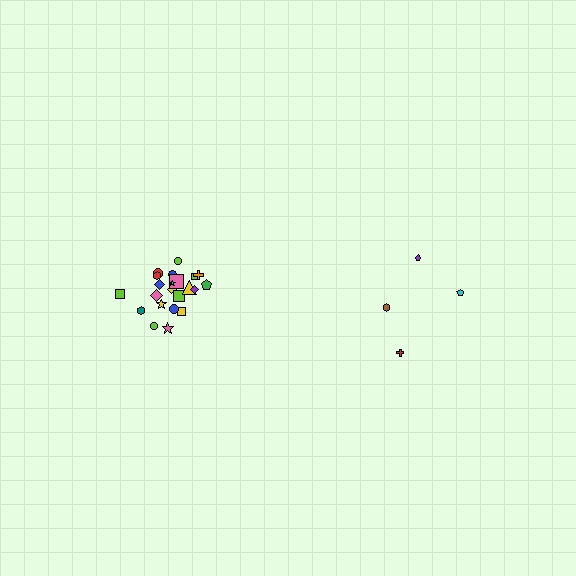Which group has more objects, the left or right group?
The left group.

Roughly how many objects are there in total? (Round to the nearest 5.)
Roughly 25 objects in total.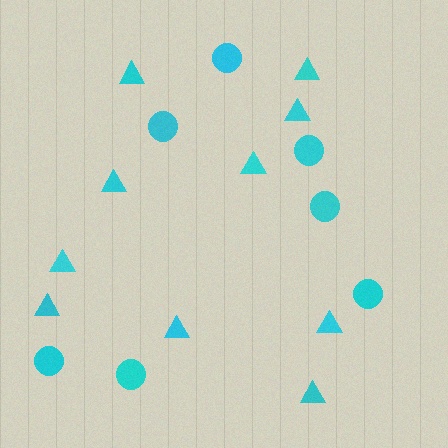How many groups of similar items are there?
There are 2 groups: one group of triangles (10) and one group of circles (7).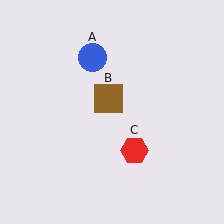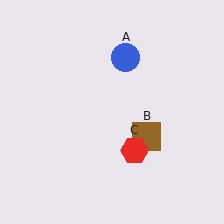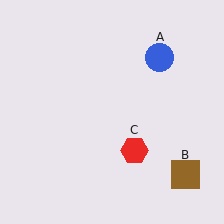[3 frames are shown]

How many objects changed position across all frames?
2 objects changed position: blue circle (object A), brown square (object B).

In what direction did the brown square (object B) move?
The brown square (object B) moved down and to the right.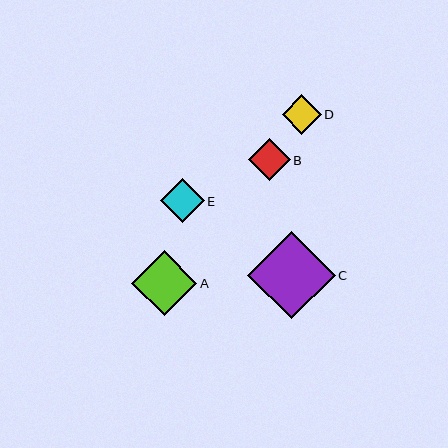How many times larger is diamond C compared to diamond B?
Diamond C is approximately 2.1 times the size of diamond B.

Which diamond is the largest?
Diamond C is the largest with a size of approximately 87 pixels.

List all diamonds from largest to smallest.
From largest to smallest: C, A, E, B, D.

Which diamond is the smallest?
Diamond D is the smallest with a size of approximately 39 pixels.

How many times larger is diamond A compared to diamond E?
Diamond A is approximately 1.5 times the size of diamond E.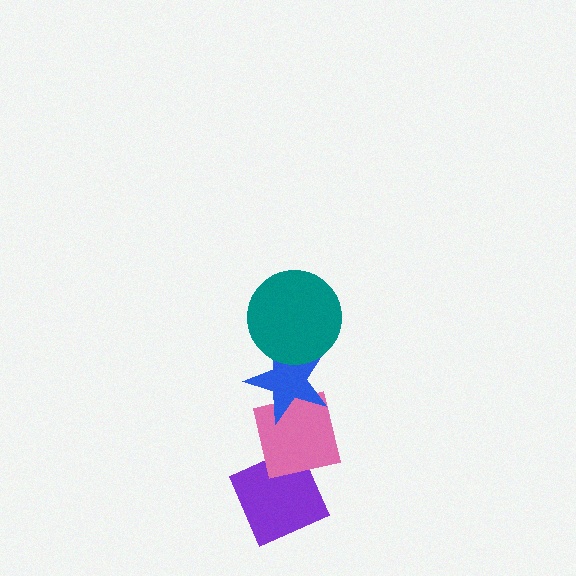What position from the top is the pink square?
The pink square is 3rd from the top.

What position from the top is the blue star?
The blue star is 2nd from the top.